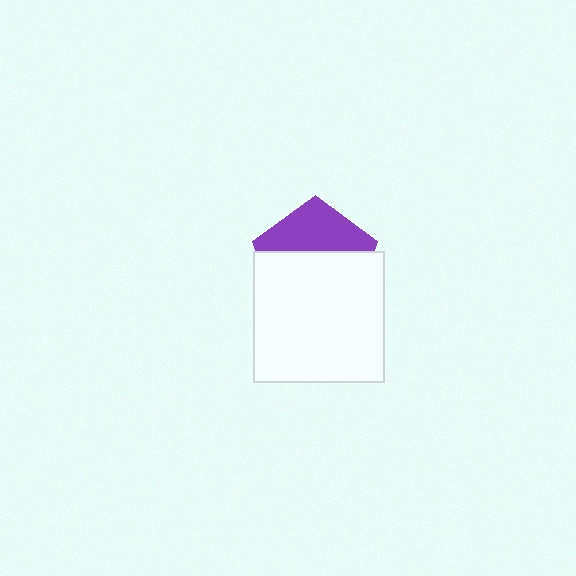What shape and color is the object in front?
The object in front is a white square.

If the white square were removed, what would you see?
You would see the complete purple pentagon.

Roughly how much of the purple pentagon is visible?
A small part of it is visible (roughly 40%).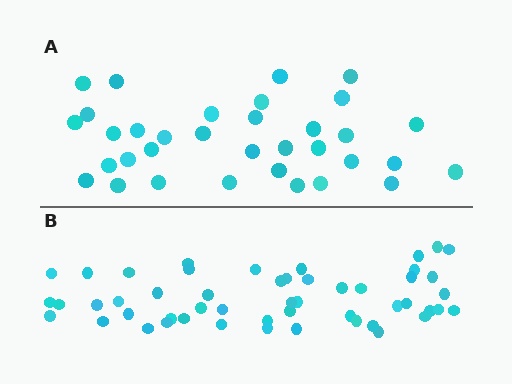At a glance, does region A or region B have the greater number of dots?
Region B (the bottom region) has more dots.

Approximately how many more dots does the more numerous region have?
Region B has approximately 15 more dots than region A.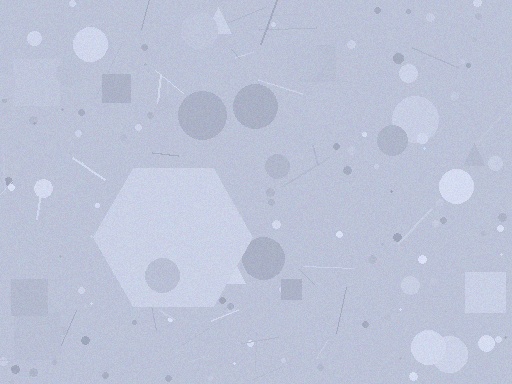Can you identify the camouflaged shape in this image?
The camouflaged shape is a hexagon.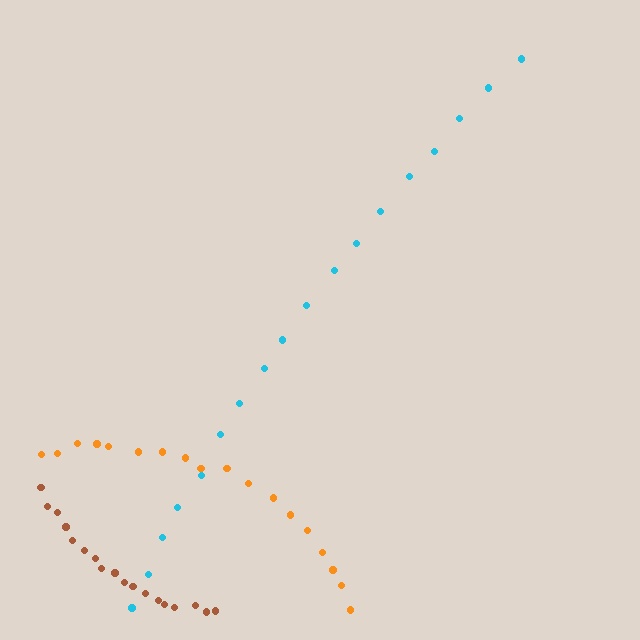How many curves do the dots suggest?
There are 3 distinct paths.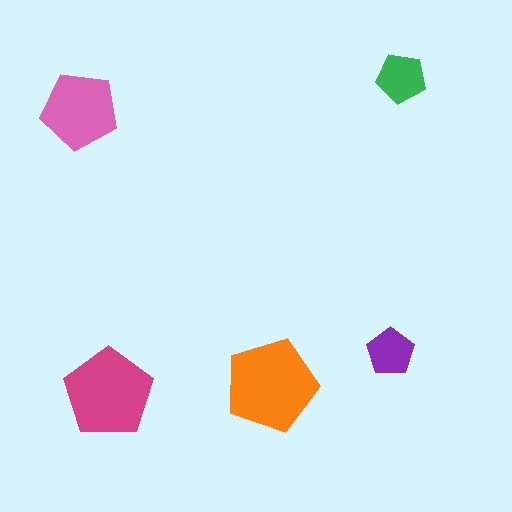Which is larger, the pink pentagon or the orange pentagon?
The orange one.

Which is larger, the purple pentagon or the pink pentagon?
The pink one.